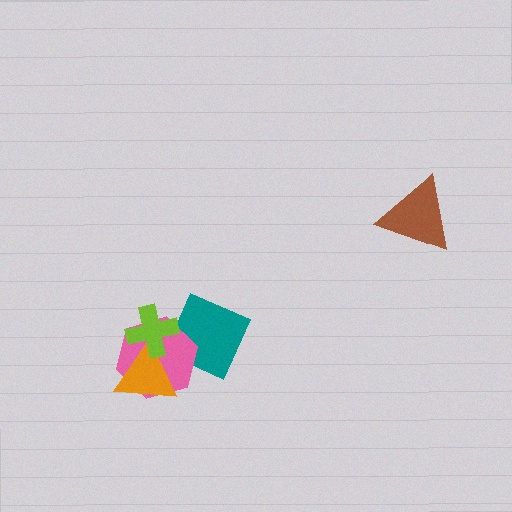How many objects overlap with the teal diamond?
3 objects overlap with the teal diamond.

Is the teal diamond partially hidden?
Yes, it is partially covered by another shape.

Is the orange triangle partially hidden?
Yes, it is partially covered by another shape.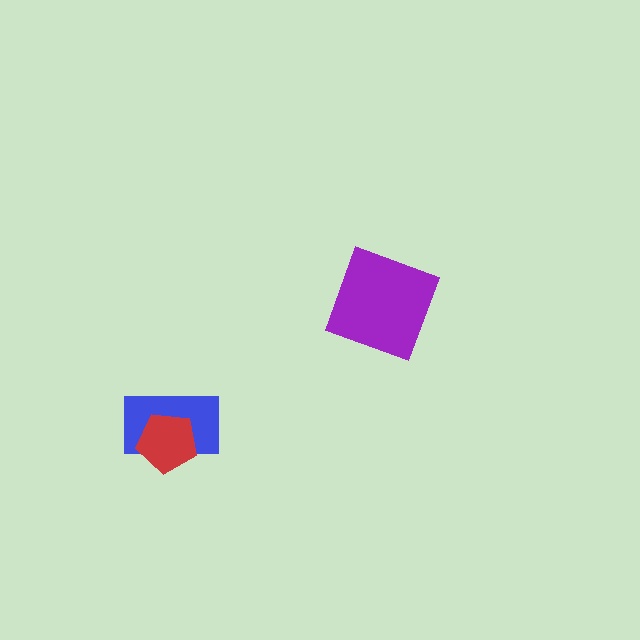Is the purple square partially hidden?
No, no other shape covers it.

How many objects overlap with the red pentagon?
1 object overlaps with the red pentagon.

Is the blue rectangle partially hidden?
Yes, it is partially covered by another shape.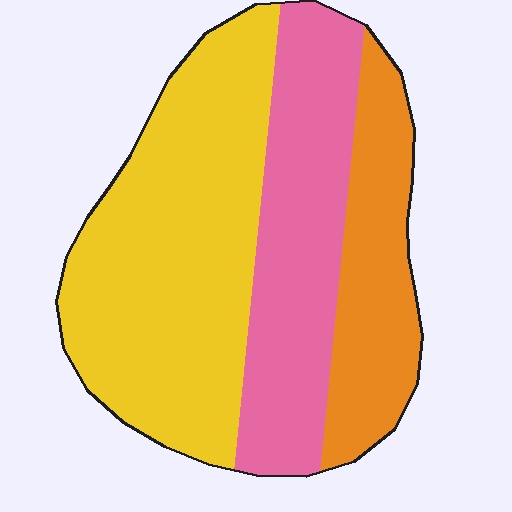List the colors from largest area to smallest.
From largest to smallest: yellow, pink, orange.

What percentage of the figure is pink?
Pink takes up about one third (1/3) of the figure.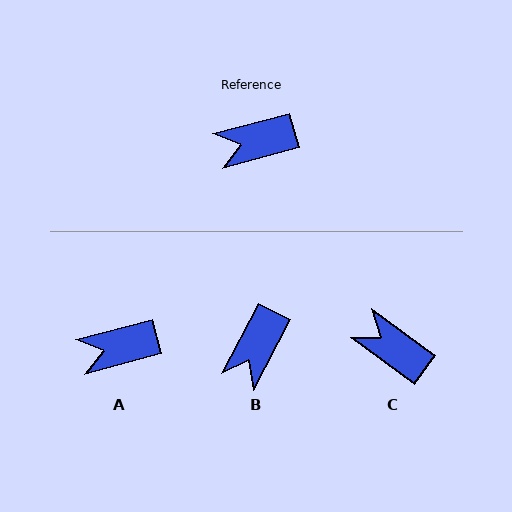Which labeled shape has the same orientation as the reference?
A.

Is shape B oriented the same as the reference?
No, it is off by about 47 degrees.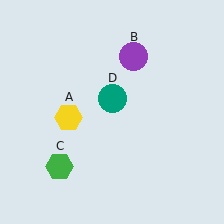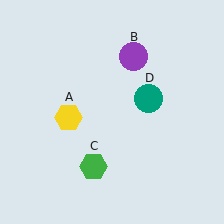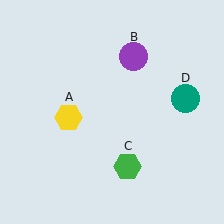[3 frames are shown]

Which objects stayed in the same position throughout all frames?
Yellow hexagon (object A) and purple circle (object B) remained stationary.